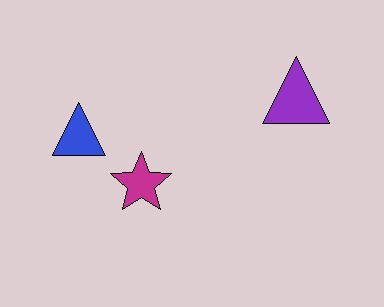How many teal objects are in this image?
There are no teal objects.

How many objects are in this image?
There are 3 objects.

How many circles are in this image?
There are no circles.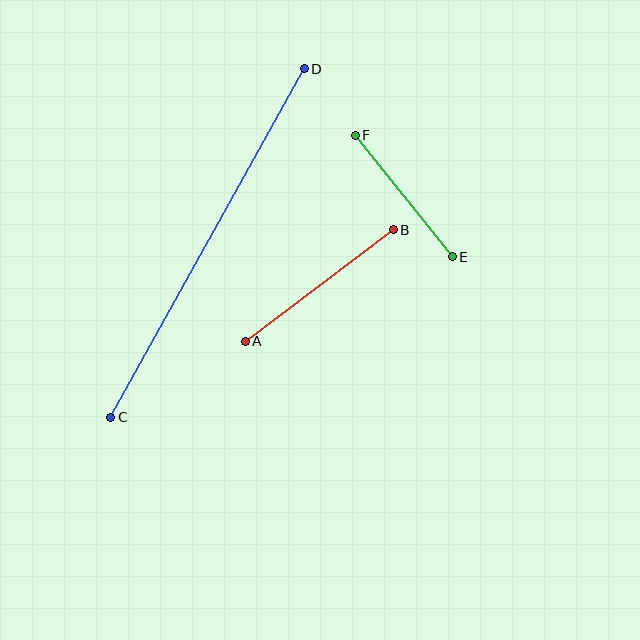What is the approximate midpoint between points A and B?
The midpoint is at approximately (319, 286) pixels.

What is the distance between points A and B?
The distance is approximately 185 pixels.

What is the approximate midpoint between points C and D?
The midpoint is at approximately (207, 243) pixels.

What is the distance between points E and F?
The distance is approximately 155 pixels.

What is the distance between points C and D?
The distance is approximately 399 pixels.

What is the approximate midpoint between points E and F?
The midpoint is at approximately (404, 196) pixels.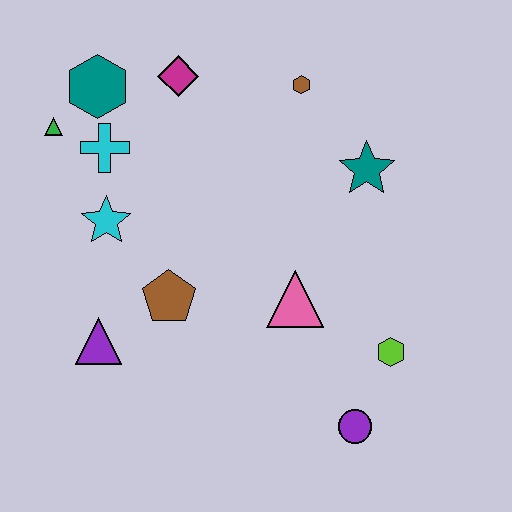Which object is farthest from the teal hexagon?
The purple circle is farthest from the teal hexagon.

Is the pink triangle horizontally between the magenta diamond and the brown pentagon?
No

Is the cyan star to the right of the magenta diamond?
No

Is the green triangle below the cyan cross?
No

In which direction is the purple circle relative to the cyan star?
The purple circle is to the right of the cyan star.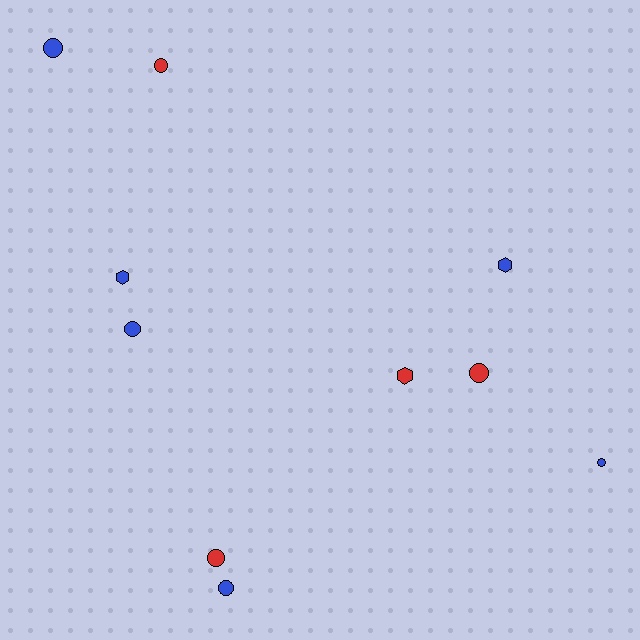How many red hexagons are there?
There is 1 red hexagon.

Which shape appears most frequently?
Circle, with 7 objects.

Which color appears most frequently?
Blue, with 6 objects.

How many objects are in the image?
There are 10 objects.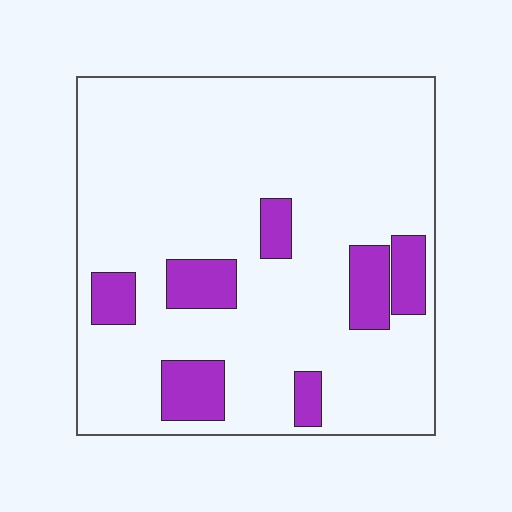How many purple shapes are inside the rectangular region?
7.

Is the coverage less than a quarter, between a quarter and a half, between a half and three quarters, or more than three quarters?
Less than a quarter.